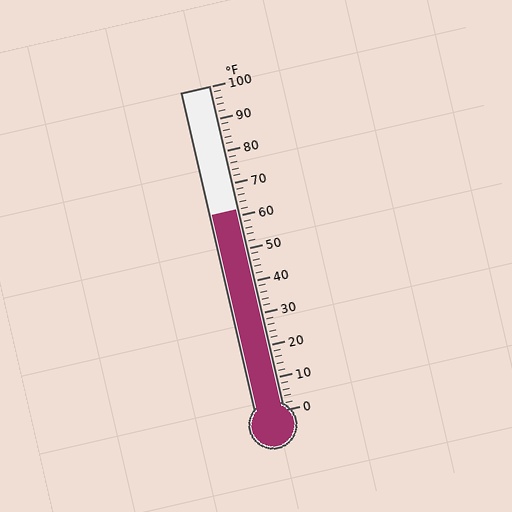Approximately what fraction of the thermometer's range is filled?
The thermometer is filled to approximately 60% of its range.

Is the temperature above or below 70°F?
The temperature is below 70°F.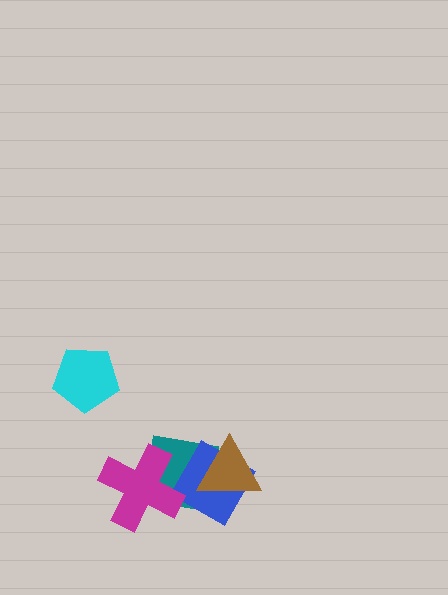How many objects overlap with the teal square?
3 objects overlap with the teal square.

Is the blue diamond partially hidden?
Yes, it is partially covered by another shape.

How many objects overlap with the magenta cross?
2 objects overlap with the magenta cross.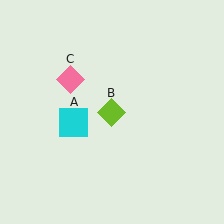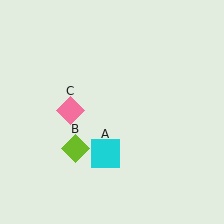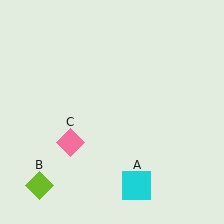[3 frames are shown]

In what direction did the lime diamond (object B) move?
The lime diamond (object B) moved down and to the left.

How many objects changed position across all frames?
3 objects changed position: cyan square (object A), lime diamond (object B), pink diamond (object C).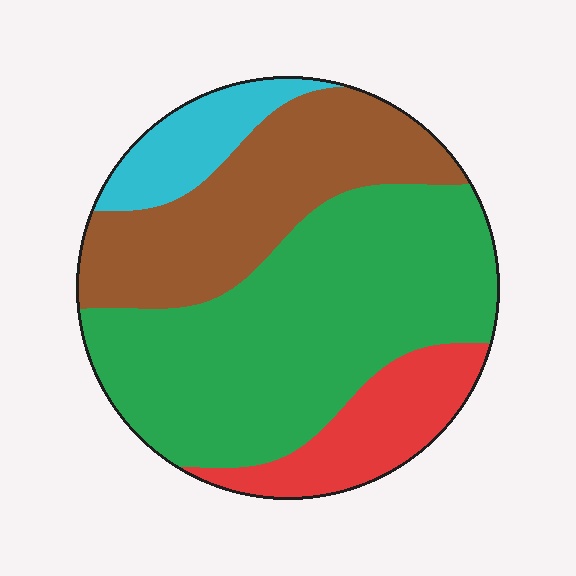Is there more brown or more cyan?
Brown.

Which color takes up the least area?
Cyan, at roughly 10%.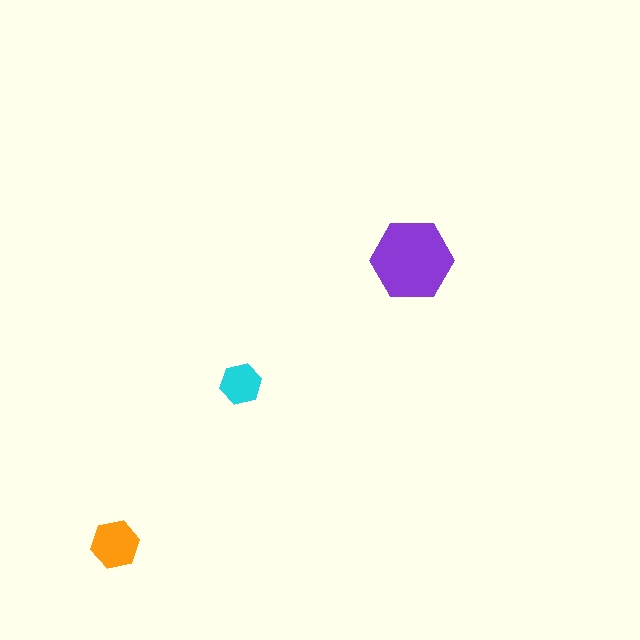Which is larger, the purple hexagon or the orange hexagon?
The purple one.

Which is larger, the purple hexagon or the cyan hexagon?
The purple one.